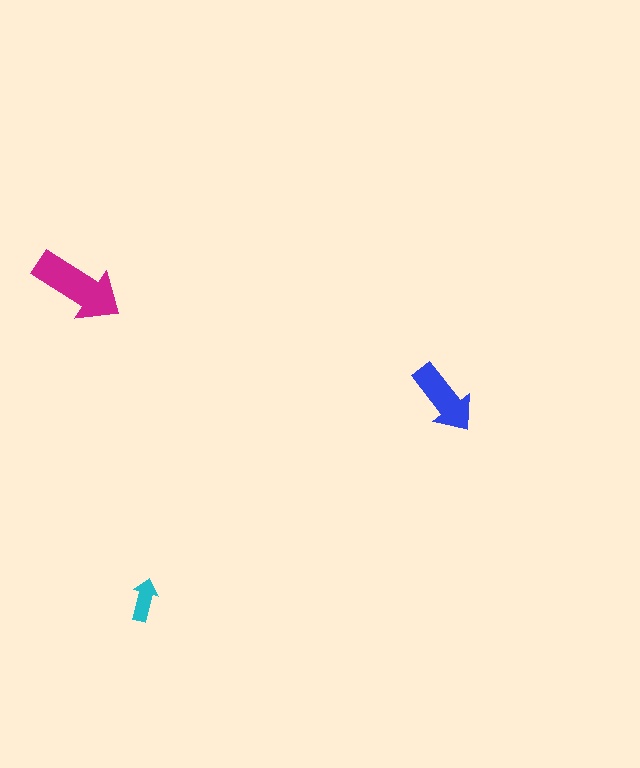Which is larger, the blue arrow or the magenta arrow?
The magenta one.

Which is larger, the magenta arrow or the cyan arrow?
The magenta one.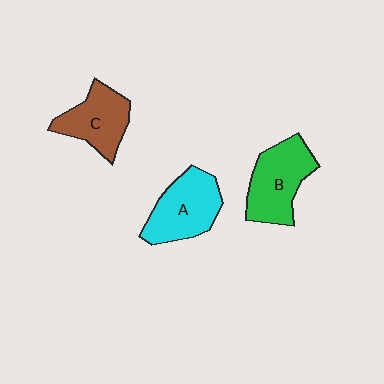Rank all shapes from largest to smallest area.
From largest to smallest: B (green), A (cyan), C (brown).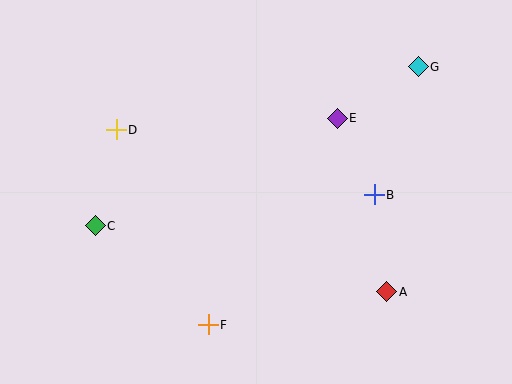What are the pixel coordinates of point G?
Point G is at (418, 67).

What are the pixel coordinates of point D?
Point D is at (116, 130).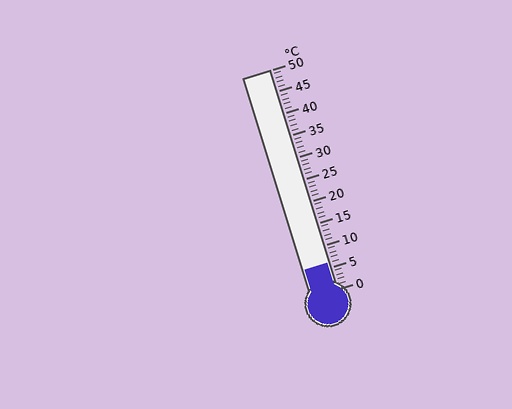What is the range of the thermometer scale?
The thermometer scale ranges from 0°C to 50°C.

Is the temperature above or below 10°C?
The temperature is below 10°C.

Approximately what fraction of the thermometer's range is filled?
The thermometer is filled to approximately 10% of its range.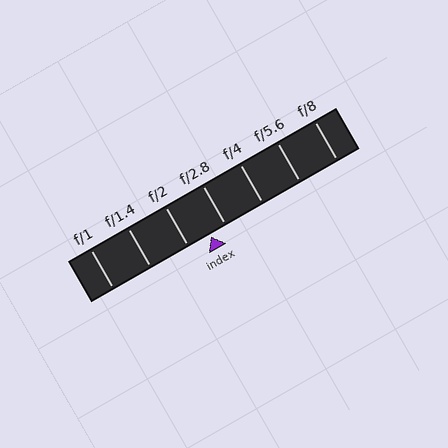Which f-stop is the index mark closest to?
The index mark is closest to f/2.8.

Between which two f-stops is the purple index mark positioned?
The index mark is between f/2 and f/2.8.